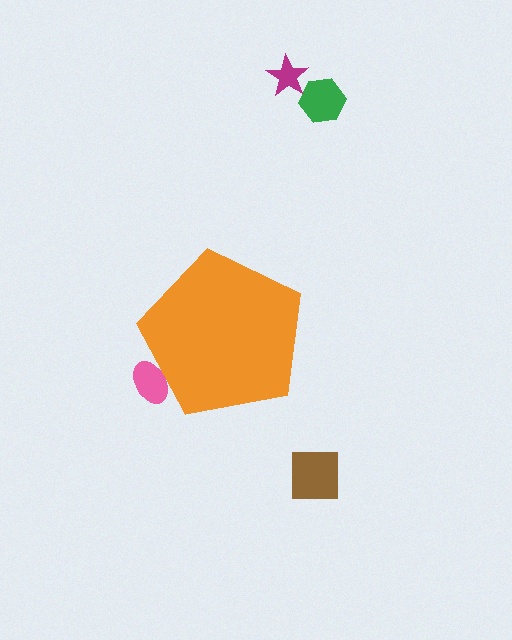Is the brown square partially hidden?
No, the brown square is fully visible.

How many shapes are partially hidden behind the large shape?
1 shape is partially hidden.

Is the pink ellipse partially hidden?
Yes, the pink ellipse is partially hidden behind the orange pentagon.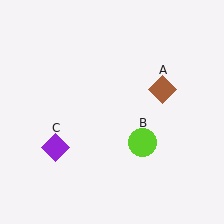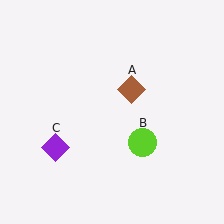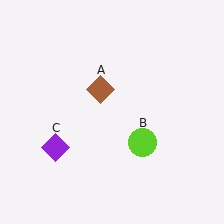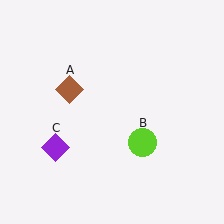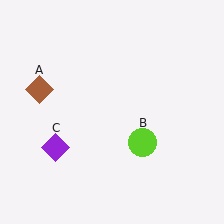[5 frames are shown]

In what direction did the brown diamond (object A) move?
The brown diamond (object A) moved left.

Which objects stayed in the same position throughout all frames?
Lime circle (object B) and purple diamond (object C) remained stationary.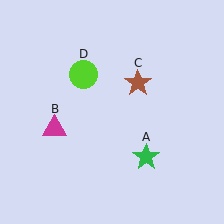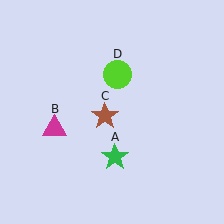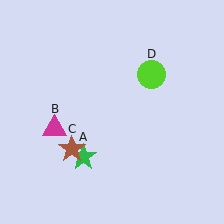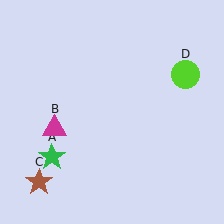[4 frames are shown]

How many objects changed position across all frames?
3 objects changed position: green star (object A), brown star (object C), lime circle (object D).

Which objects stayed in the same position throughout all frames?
Magenta triangle (object B) remained stationary.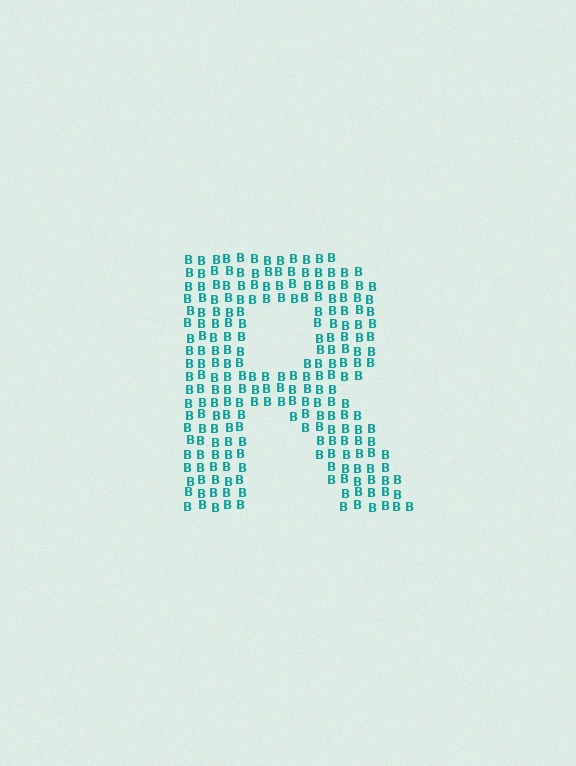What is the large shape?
The large shape is the letter R.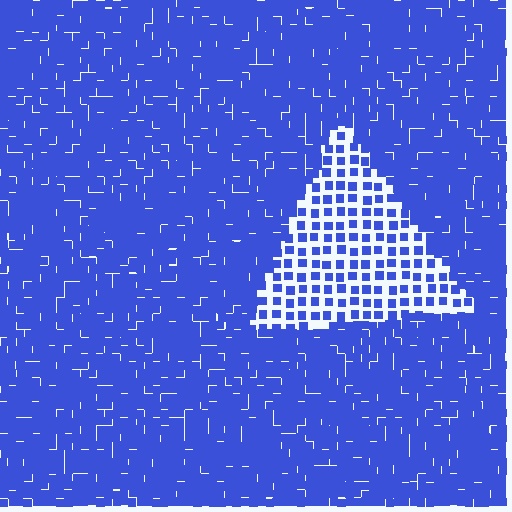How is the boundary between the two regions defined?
The boundary is defined by a change in element density (approximately 2.6x ratio). All elements are the same color, size, and shape.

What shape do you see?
I see a triangle.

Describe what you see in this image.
The image contains small blue elements arranged at two different densities. A triangle-shaped region is visible where the elements are less densely packed than the surrounding area.